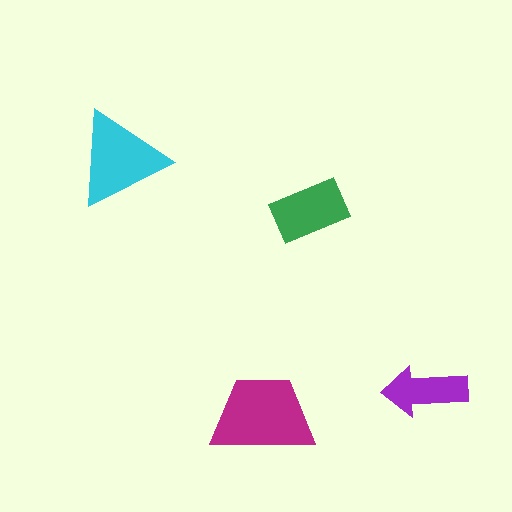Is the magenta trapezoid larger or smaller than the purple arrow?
Larger.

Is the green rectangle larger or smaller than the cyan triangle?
Smaller.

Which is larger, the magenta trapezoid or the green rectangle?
The magenta trapezoid.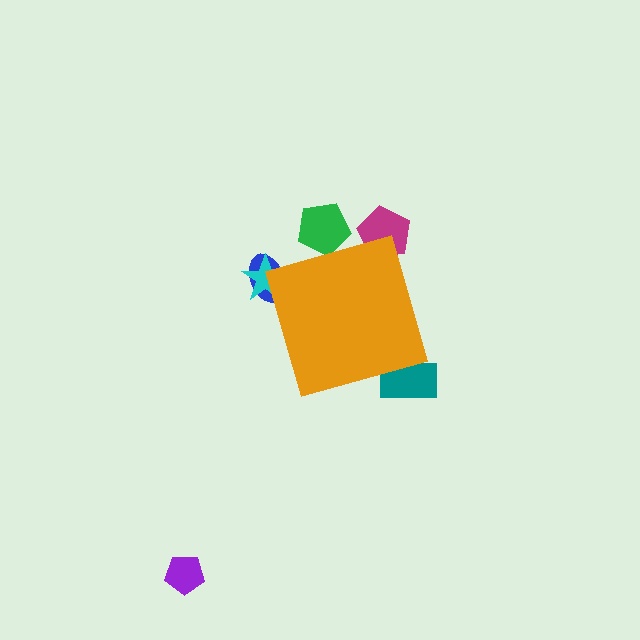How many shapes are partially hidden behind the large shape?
5 shapes are partially hidden.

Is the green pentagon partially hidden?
Yes, the green pentagon is partially hidden behind the orange diamond.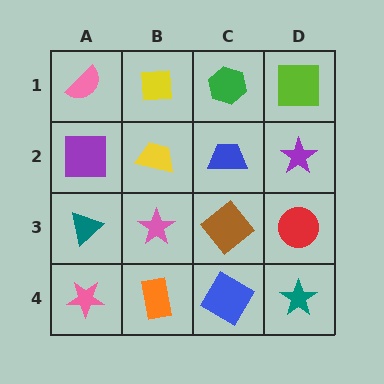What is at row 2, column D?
A purple star.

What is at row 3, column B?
A pink star.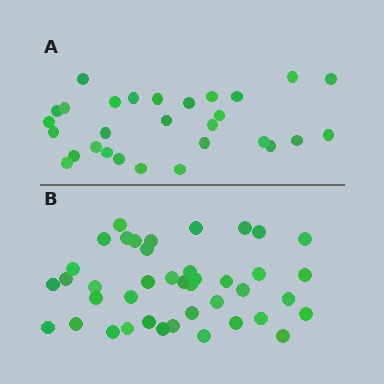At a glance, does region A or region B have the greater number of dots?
Region B (the bottom region) has more dots.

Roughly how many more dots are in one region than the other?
Region B has roughly 12 or so more dots than region A.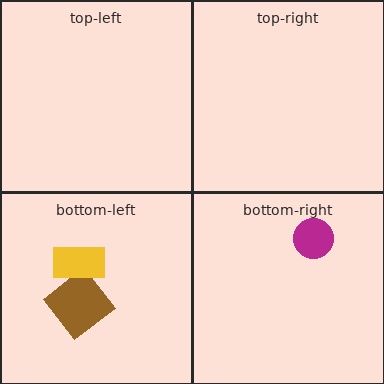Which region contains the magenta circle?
The bottom-right region.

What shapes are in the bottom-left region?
The brown diamond, the yellow rectangle.